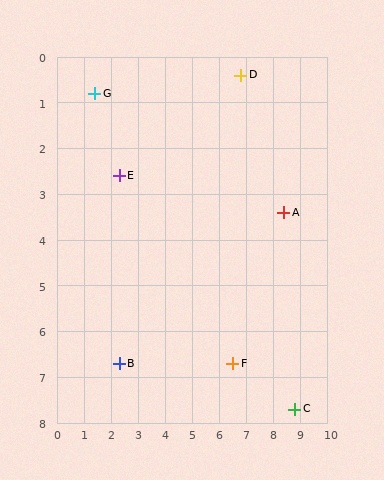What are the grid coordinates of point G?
Point G is at approximately (1.4, 0.8).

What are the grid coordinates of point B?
Point B is at approximately (2.3, 6.7).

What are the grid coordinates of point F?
Point F is at approximately (6.5, 6.7).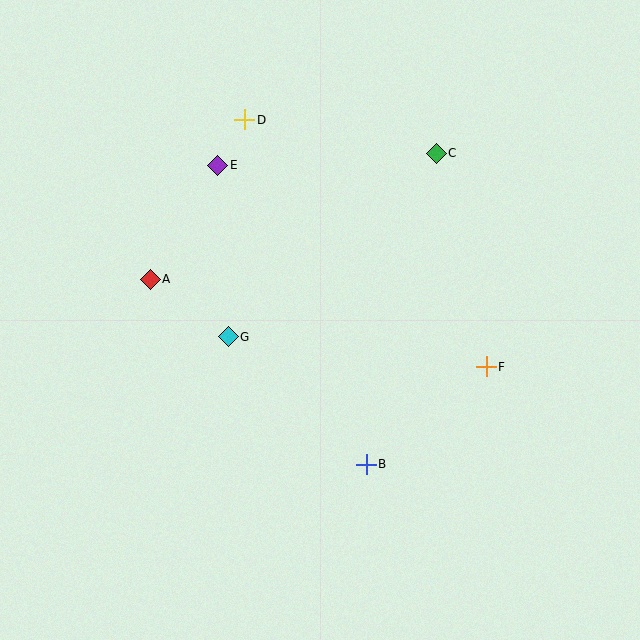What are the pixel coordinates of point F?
Point F is at (486, 367).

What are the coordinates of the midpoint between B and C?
The midpoint between B and C is at (401, 309).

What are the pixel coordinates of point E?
Point E is at (218, 165).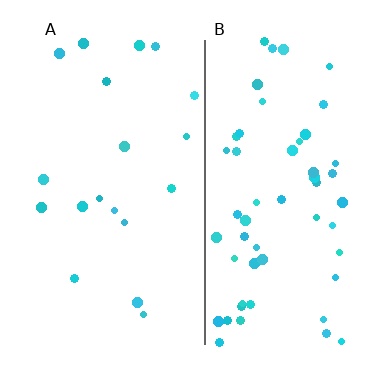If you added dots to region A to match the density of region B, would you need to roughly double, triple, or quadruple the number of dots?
Approximately triple.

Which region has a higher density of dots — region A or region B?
B (the right).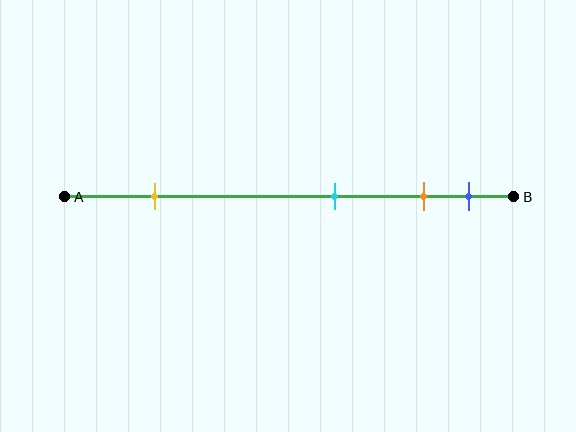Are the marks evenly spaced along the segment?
No, the marks are not evenly spaced.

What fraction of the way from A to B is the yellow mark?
The yellow mark is approximately 20% (0.2) of the way from A to B.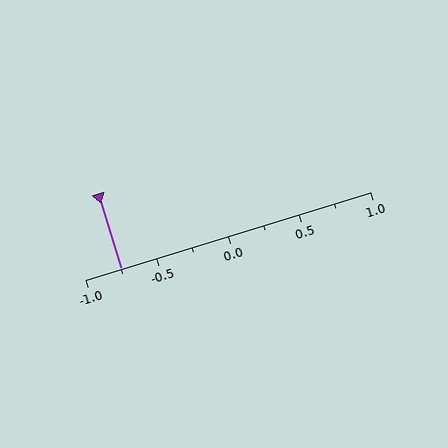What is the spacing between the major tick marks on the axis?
The major ticks are spaced 0.5 apart.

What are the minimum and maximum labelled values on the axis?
The axis runs from -1.0 to 1.0.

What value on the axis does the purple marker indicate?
The marker indicates approximately -0.75.